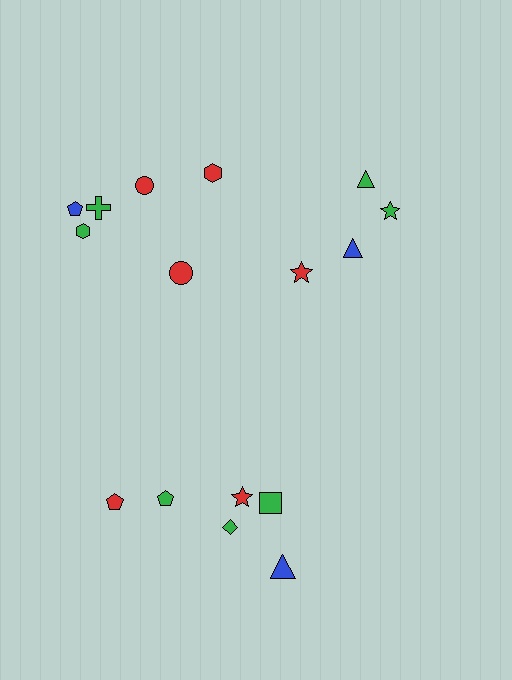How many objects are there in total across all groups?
There are 16 objects.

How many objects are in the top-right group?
There are 4 objects.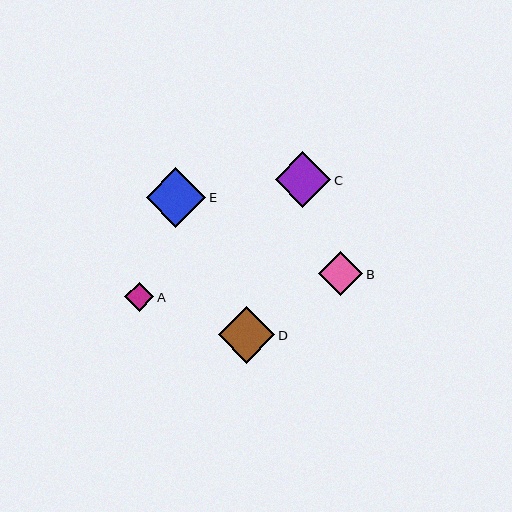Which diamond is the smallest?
Diamond A is the smallest with a size of approximately 29 pixels.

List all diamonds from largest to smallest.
From largest to smallest: E, D, C, B, A.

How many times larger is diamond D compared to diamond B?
Diamond D is approximately 1.3 times the size of diamond B.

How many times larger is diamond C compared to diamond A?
Diamond C is approximately 1.9 times the size of diamond A.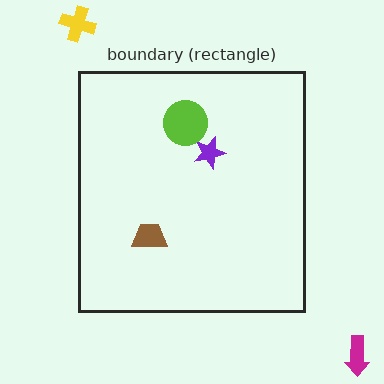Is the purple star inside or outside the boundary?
Inside.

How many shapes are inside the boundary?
3 inside, 2 outside.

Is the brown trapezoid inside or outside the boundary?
Inside.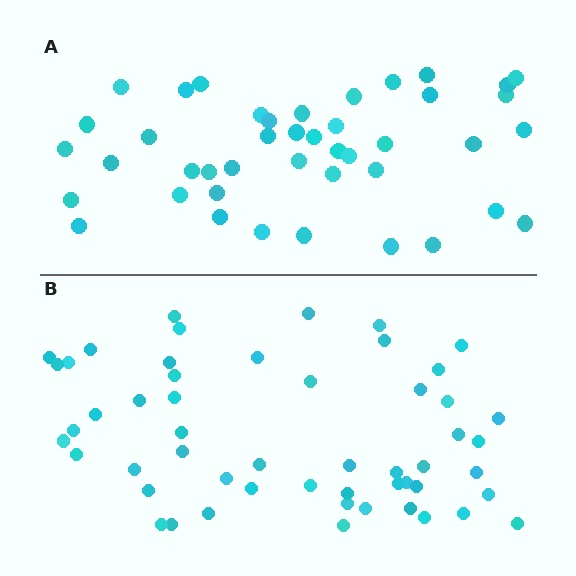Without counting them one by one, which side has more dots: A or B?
Region B (the bottom region) has more dots.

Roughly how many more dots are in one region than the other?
Region B has roughly 10 or so more dots than region A.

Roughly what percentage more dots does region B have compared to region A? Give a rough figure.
About 25% more.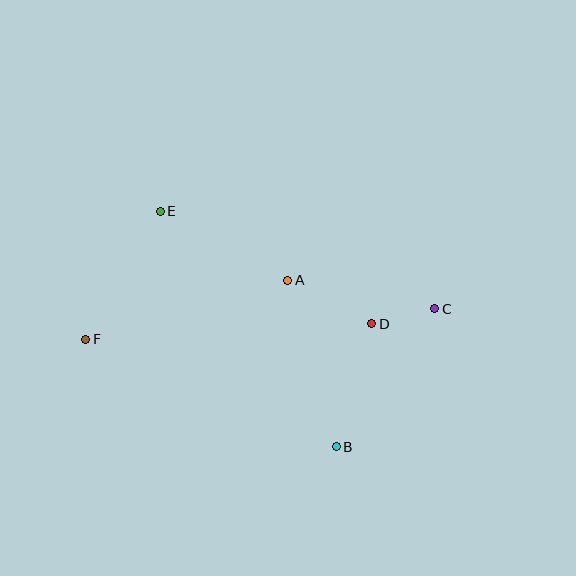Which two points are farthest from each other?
Points C and F are farthest from each other.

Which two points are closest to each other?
Points C and D are closest to each other.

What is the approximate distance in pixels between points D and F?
The distance between D and F is approximately 287 pixels.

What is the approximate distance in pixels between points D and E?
The distance between D and E is approximately 240 pixels.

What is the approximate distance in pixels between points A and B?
The distance between A and B is approximately 173 pixels.